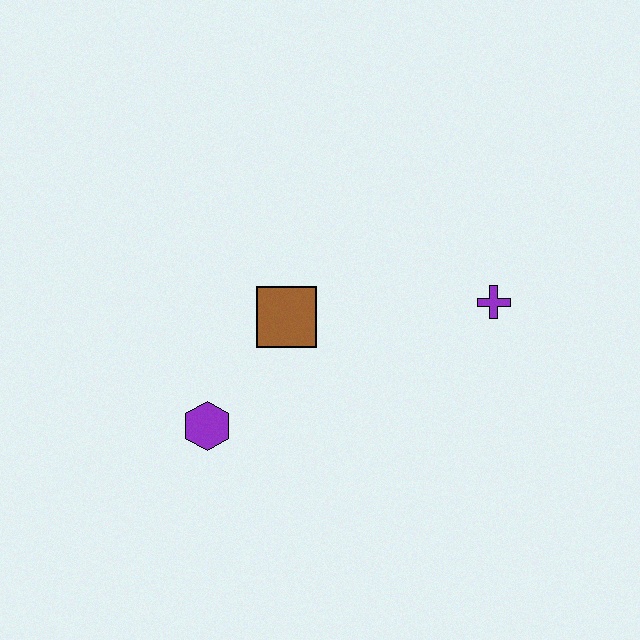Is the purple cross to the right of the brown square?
Yes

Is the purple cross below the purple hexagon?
No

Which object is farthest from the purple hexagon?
The purple cross is farthest from the purple hexagon.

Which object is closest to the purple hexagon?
The brown square is closest to the purple hexagon.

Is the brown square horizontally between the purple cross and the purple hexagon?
Yes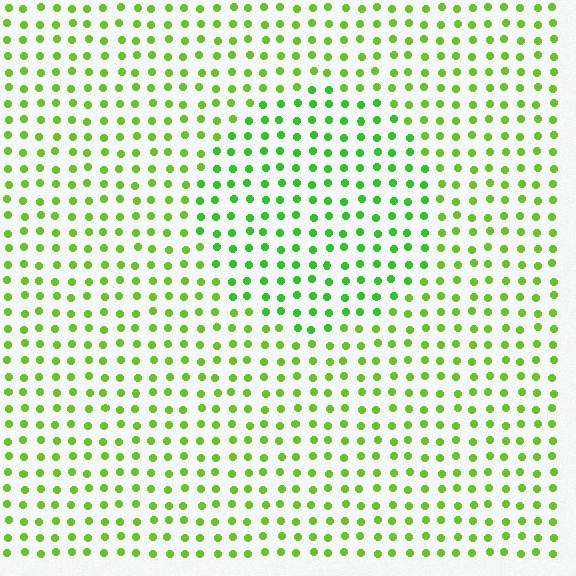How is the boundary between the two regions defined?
The boundary is defined purely by a slight shift in hue (about 23 degrees). Spacing, size, and orientation are identical on both sides.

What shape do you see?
I see a circle.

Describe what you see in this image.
The image is filled with small lime elements in a uniform arrangement. A circle-shaped region is visible where the elements are tinted to a slightly different hue, forming a subtle color boundary.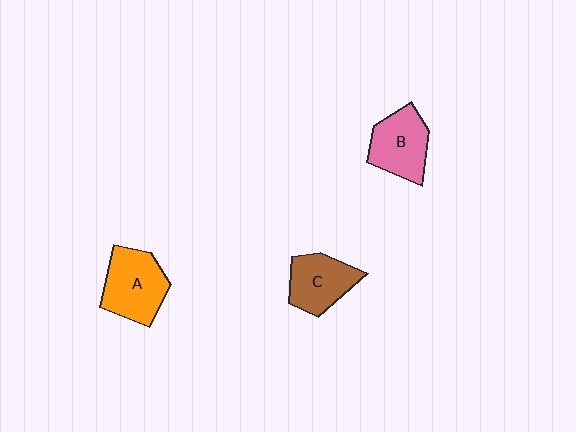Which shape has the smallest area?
Shape C (brown).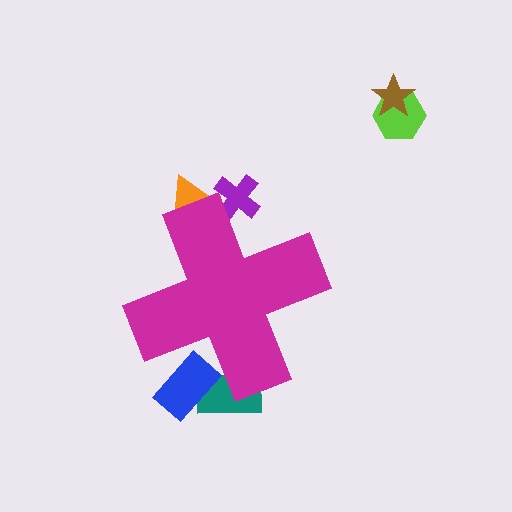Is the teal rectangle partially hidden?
Yes, the teal rectangle is partially hidden behind the magenta cross.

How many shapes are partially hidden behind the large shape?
4 shapes are partially hidden.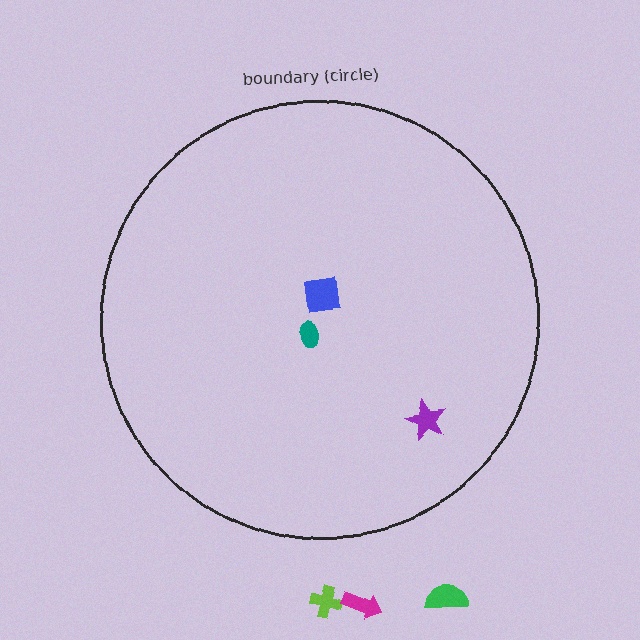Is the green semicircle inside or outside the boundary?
Outside.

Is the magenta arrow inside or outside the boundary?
Outside.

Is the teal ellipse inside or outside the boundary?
Inside.